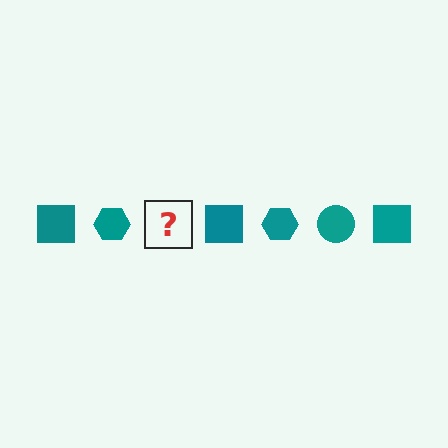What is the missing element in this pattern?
The missing element is a teal circle.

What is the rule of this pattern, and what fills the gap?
The rule is that the pattern cycles through square, hexagon, circle shapes in teal. The gap should be filled with a teal circle.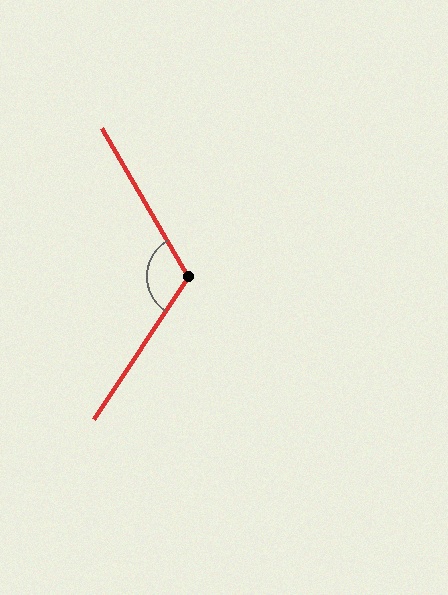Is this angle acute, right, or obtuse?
It is obtuse.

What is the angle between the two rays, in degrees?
Approximately 116 degrees.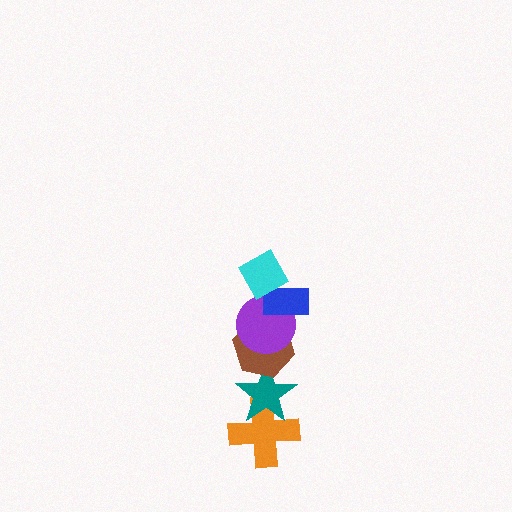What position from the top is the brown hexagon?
The brown hexagon is 4th from the top.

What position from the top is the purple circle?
The purple circle is 3rd from the top.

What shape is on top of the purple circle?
The blue rectangle is on top of the purple circle.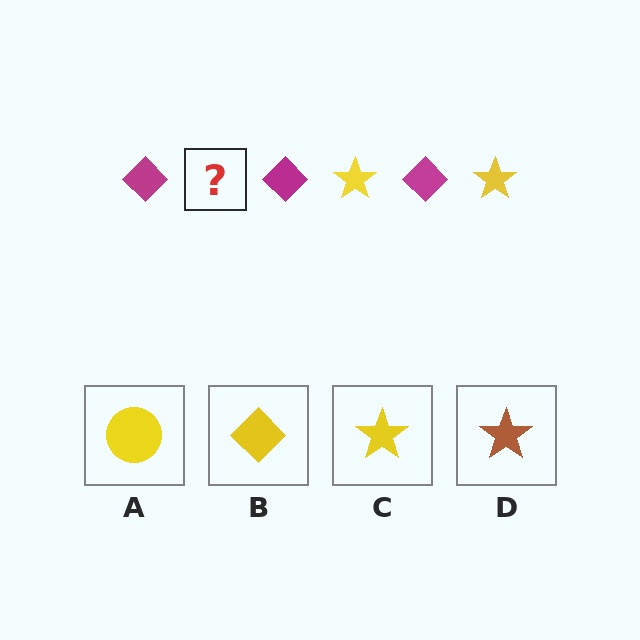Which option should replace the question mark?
Option C.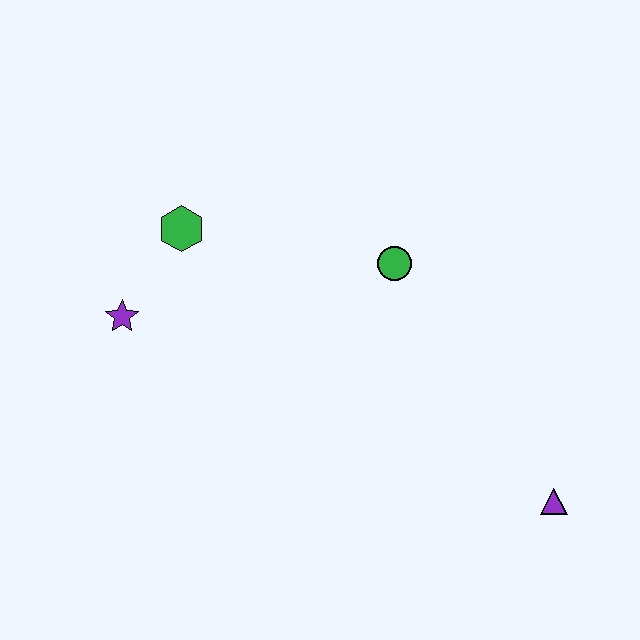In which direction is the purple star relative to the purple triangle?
The purple star is to the left of the purple triangle.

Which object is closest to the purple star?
The green hexagon is closest to the purple star.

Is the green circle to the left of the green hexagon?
No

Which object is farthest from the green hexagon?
The purple triangle is farthest from the green hexagon.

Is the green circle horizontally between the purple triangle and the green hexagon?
Yes